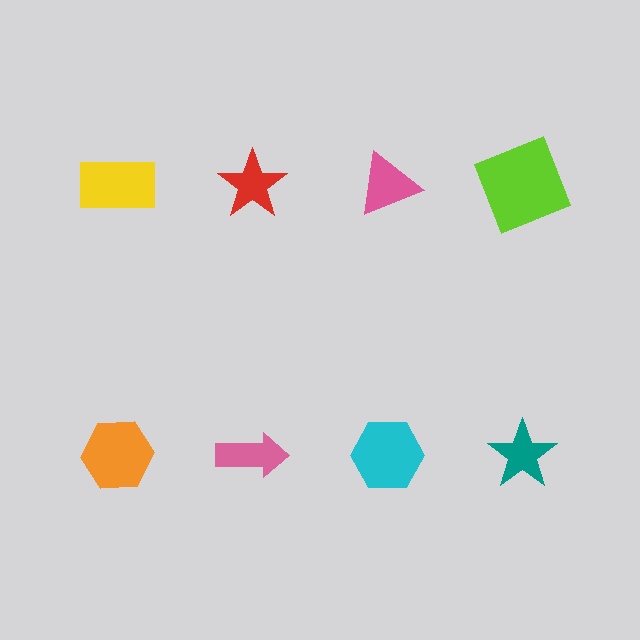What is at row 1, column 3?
A pink triangle.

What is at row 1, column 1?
A yellow rectangle.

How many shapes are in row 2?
4 shapes.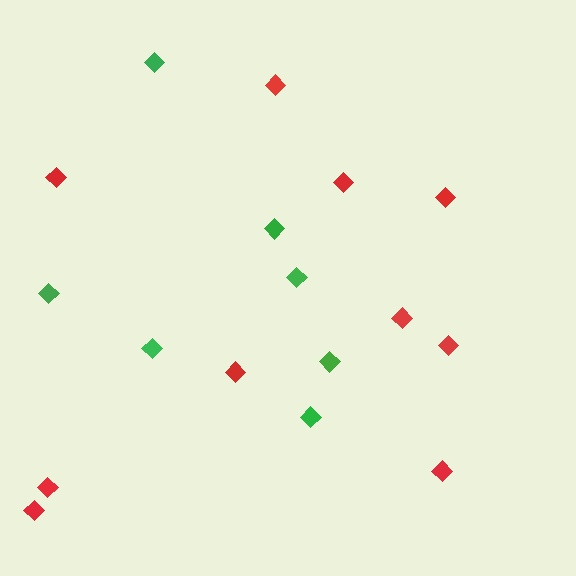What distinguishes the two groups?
There are 2 groups: one group of green diamonds (7) and one group of red diamonds (10).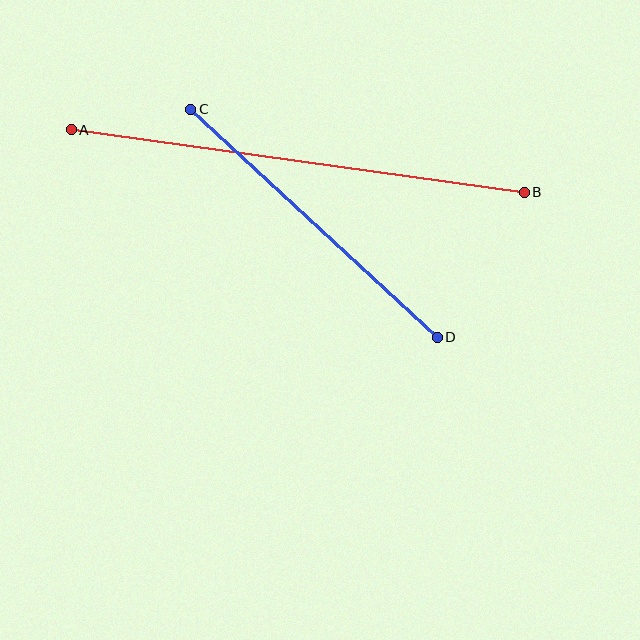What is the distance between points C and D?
The distance is approximately 336 pixels.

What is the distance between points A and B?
The distance is approximately 457 pixels.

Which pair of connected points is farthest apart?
Points A and B are farthest apart.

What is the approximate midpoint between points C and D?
The midpoint is at approximately (314, 223) pixels.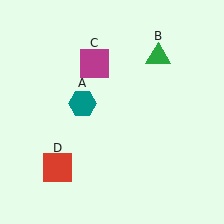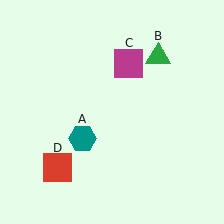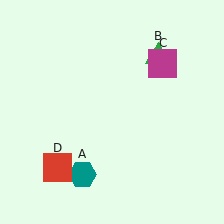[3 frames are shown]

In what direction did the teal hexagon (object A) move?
The teal hexagon (object A) moved down.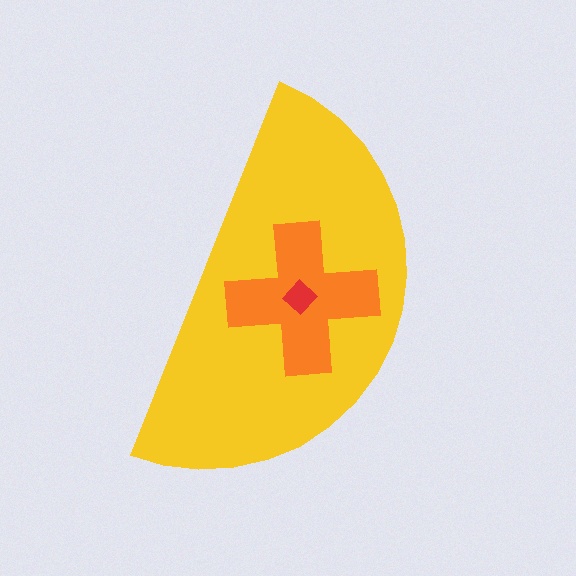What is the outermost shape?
The yellow semicircle.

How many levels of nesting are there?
3.